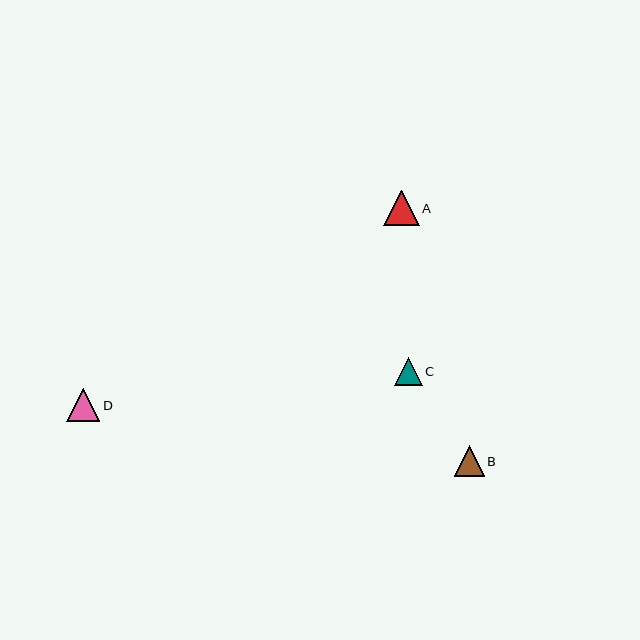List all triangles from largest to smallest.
From largest to smallest: A, D, B, C.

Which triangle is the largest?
Triangle A is the largest with a size of approximately 35 pixels.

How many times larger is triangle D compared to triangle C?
Triangle D is approximately 1.2 times the size of triangle C.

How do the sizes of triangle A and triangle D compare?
Triangle A and triangle D are approximately the same size.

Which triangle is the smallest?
Triangle C is the smallest with a size of approximately 28 pixels.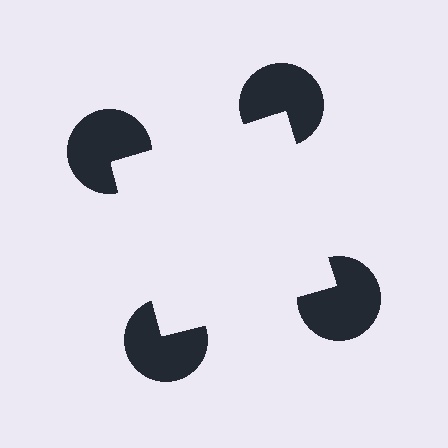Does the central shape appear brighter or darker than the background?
It typically appears slightly brighter than the background, even though no actual brightness change is drawn.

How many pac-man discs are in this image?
There are 4 — one at each vertex of the illusory square.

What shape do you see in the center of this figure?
An illusory square — its edges are inferred from the aligned wedge cuts in the pac-man discs, not physically drawn.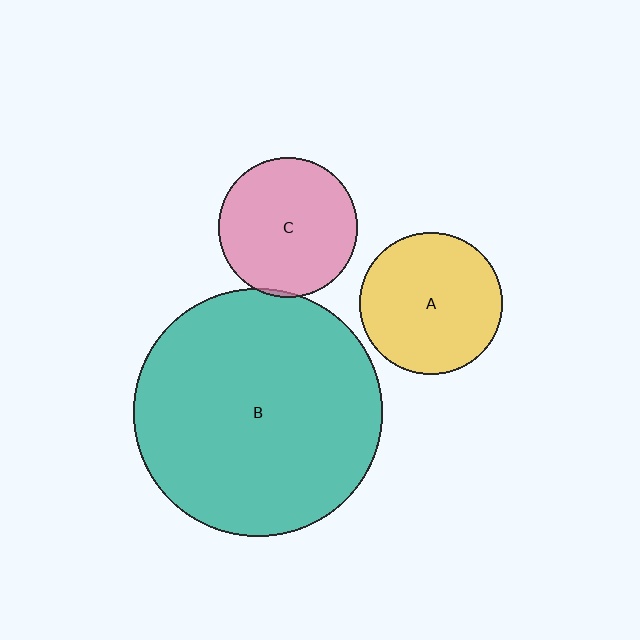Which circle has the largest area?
Circle B (teal).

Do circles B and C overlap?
Yes.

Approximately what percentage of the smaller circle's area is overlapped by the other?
Approximately 5%.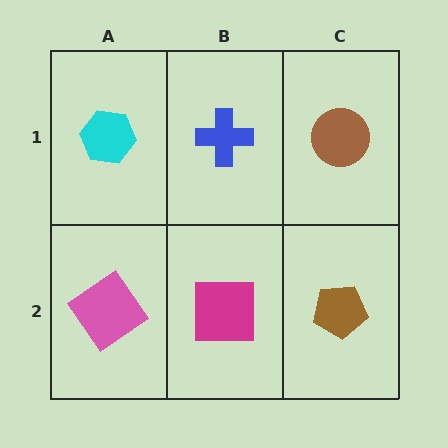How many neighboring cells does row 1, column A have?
2.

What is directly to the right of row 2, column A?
A magenta square.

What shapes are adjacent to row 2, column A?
A cyan hexagon (row 1, column A), a magenta square (row 2, column B).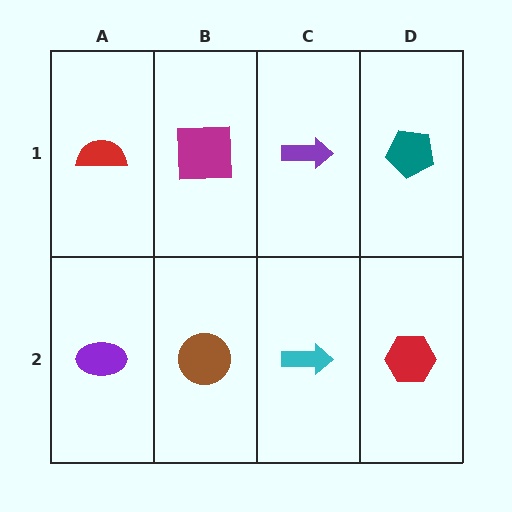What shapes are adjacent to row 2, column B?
A magenta square (row 1, column B), a purple ellipse (row 2, column A), a cyan arrow (row 2, column C).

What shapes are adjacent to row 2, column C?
A purple arrow (row 1, column C), a brown circle (row 2, column B), a red hexagon (row 2, column D).